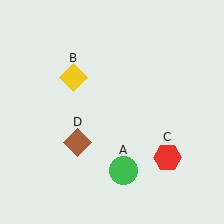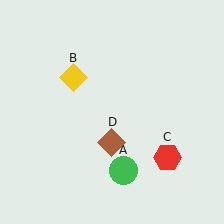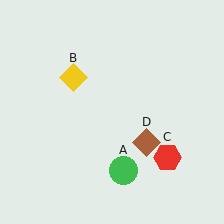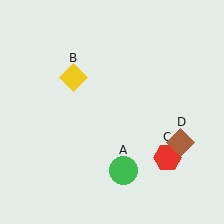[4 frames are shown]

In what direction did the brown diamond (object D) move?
The brown diamond (object D) moved right.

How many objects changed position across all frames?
1 object changed position: brown diamond (object D).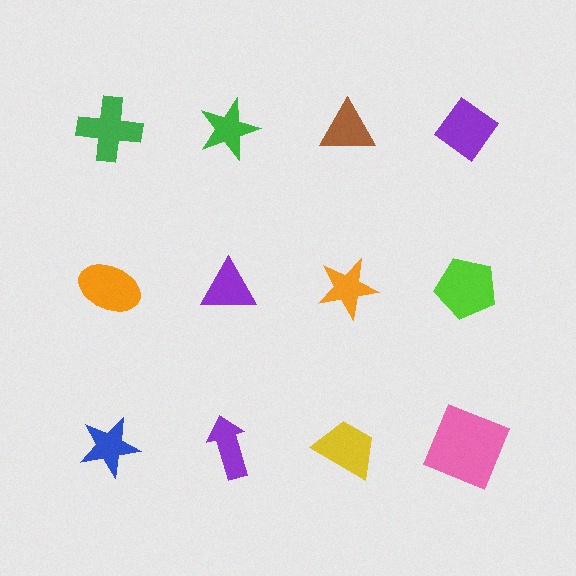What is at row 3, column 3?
A yellow trapezoid.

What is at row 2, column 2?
A purple triangle.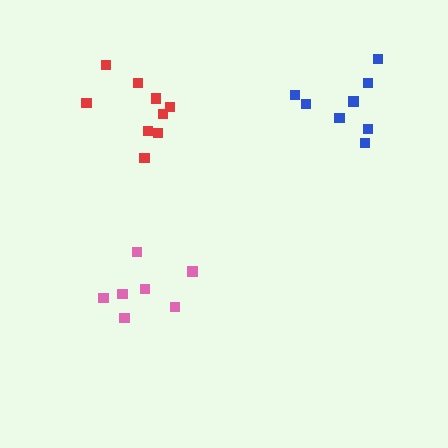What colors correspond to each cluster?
The clusters are colored: pink, blue, red.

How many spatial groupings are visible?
There are 3 spatial groupings.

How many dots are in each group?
Group 1: 7 dots, Group 2: 8 dots, Group 3: 9 dots (24 total).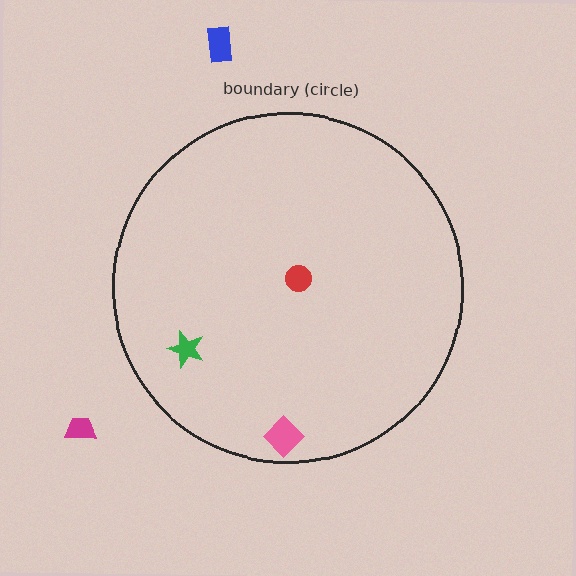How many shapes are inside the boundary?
3 inside, 2 outside.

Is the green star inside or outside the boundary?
Inside.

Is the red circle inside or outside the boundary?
Inside.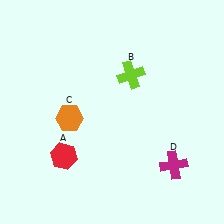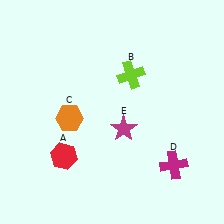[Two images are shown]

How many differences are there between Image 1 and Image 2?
There is 1 difference between the two images.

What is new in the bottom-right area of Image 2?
A magenta star (E) was added in the bottom-right area of Image 2.